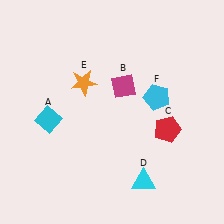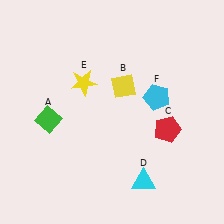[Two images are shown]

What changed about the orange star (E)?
In Image 1, E is orange. In Image 2, it changed to yellow.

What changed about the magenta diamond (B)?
In Image 1, B is magenta. In Image 2, it changed to yellow.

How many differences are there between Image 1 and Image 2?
There are 3 differences between the two images.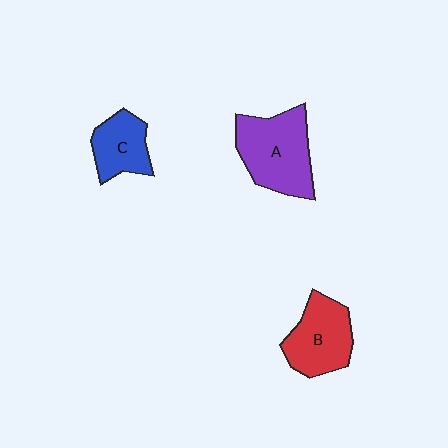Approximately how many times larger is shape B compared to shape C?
Approximately 1.3 times.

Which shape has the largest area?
Shape A (purple).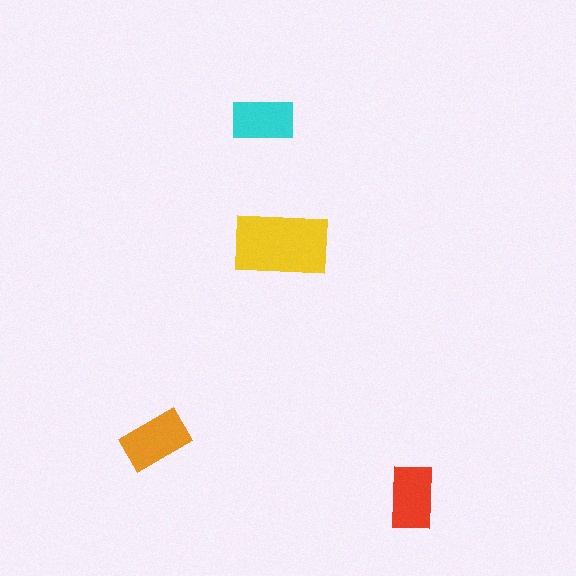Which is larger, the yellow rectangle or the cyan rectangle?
The yellow one.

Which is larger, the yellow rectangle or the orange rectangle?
The yellow one.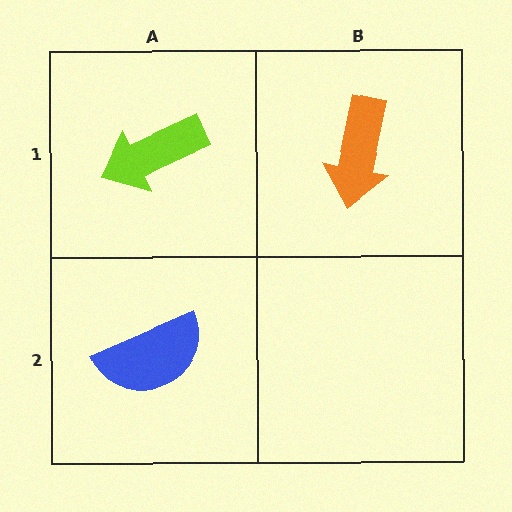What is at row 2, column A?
A blue semicircle.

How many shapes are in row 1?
2 shapes.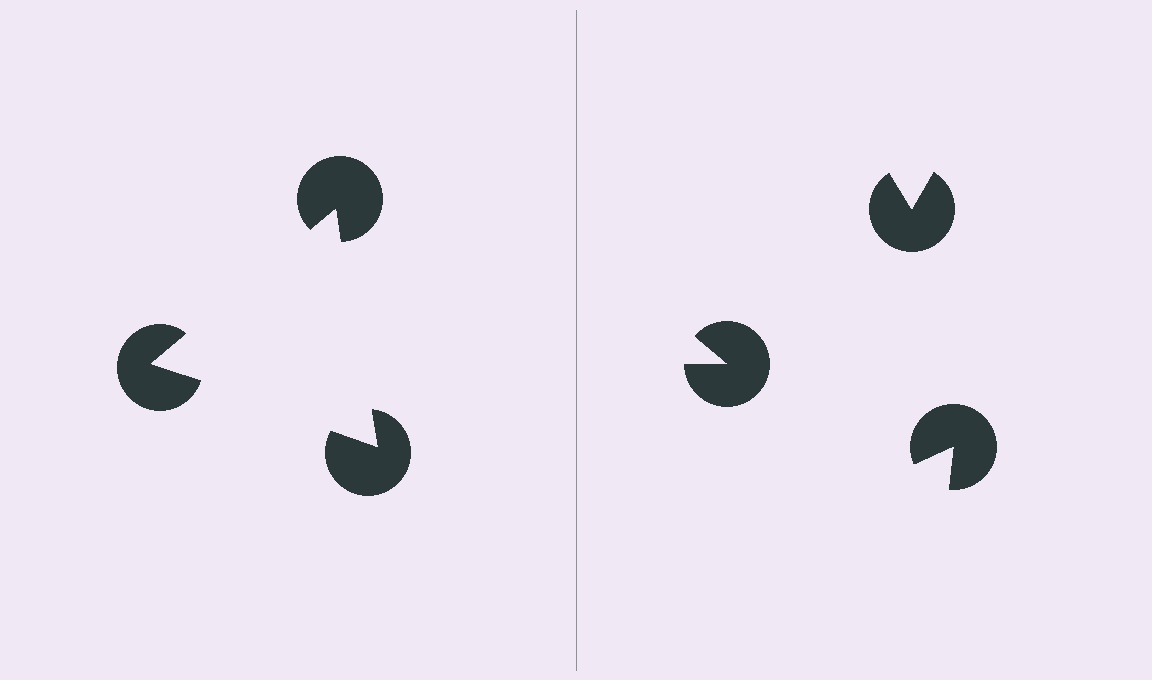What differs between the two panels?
The pac-man discs are positioned identically on both sides; only the wedge orientations differ. On the left they align to a triangle; on the right they are misaligned.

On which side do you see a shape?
An illusory triangle appears on the left side. On the right side the wedge cuts are rotated, so no coherent shape forms.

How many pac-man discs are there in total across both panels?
6 — 3 on each side.